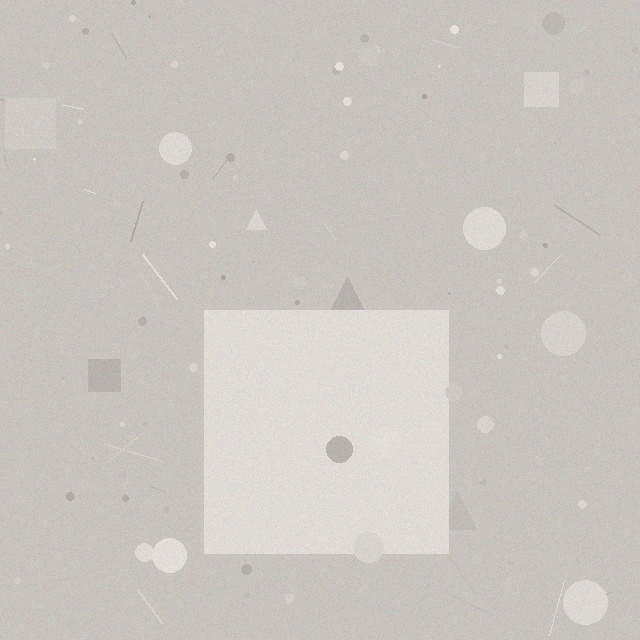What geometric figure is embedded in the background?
A square is embedded in the background.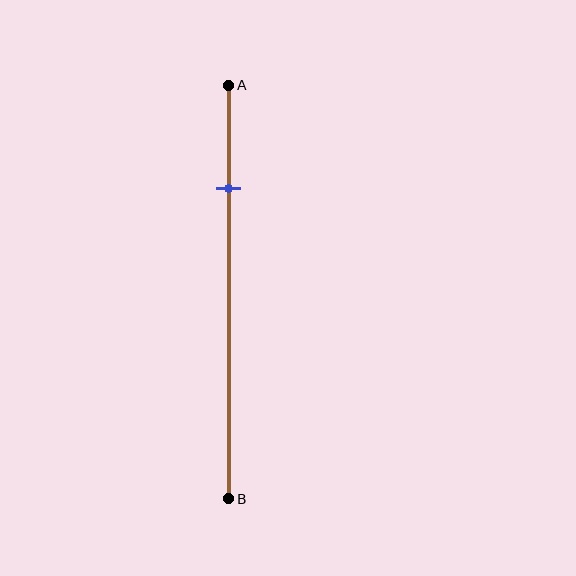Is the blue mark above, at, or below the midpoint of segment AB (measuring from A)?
The blue mark is above the midpoint of segment AB.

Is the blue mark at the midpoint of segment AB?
No, the mark is at about 25% from A, not at the 50% midpoint.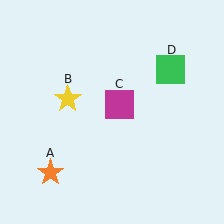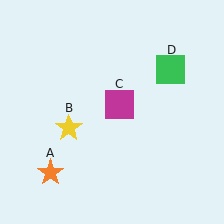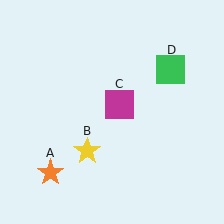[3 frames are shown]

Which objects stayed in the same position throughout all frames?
Orange star (object A) and magenta square (object C) and green square (object D) remained stationary.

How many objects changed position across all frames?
1 object changed position: yellow star (object B).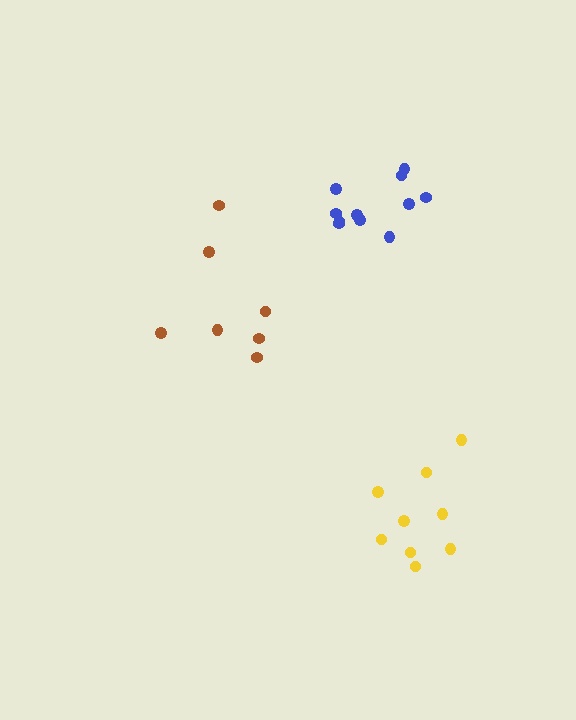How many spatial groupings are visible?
There are 3 spatial groupings.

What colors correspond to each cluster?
The clusters are colored: brown, blue, yellow.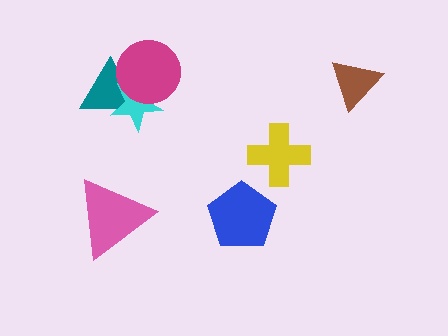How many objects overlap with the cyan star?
2 objects overlap with the cyan star.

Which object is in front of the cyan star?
The magenta circle is in front of the cyan star.